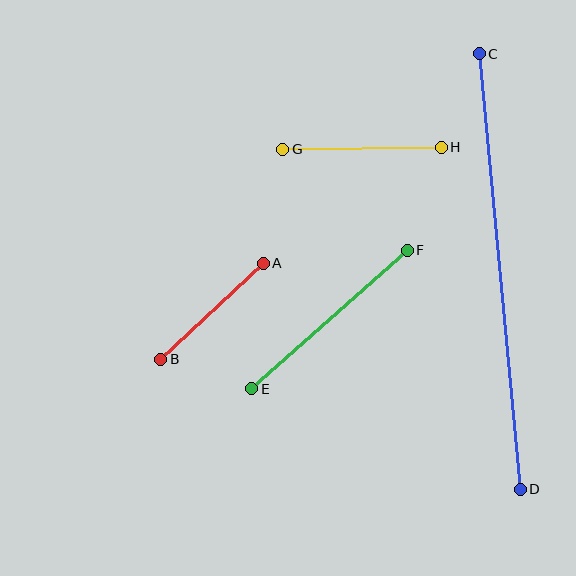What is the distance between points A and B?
The distance is approximately 140 pixels.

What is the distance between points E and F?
The distance is approximately 208 pixels.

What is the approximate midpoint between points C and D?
The midpoint is at approximately (500, 272) pixels.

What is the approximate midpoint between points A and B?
The midpoint is at approximately (212, 311) pixels.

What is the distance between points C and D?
The distance is approximately 437 pixels.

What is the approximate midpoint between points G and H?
The midpoint is at approximately (362, 148) pixels.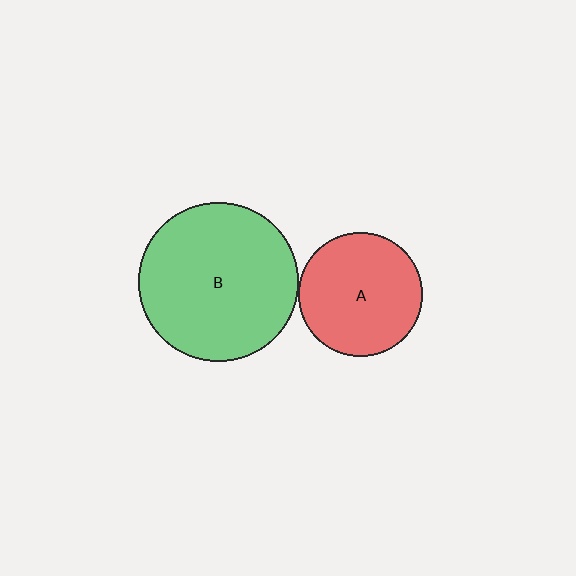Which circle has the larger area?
Circle B (green).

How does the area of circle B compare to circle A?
Approximately 1.6 times.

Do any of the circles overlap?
No, none of the circles overlap.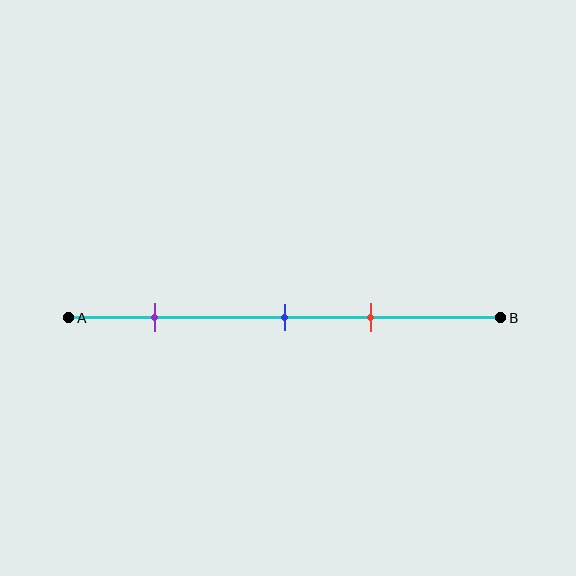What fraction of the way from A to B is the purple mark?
The purple mark is approximately 20% (0.2) of the way from A to B.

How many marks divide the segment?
There are 3 marks dividing the segment.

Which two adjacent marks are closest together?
The blue and red marks are the closest adjacent pair.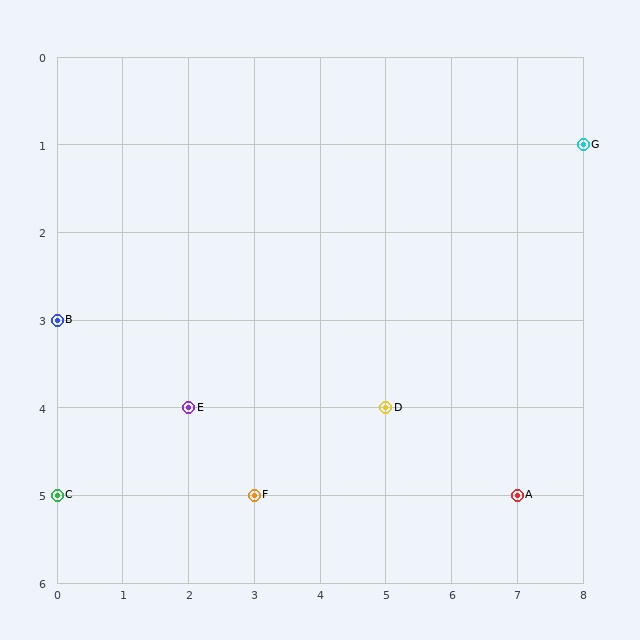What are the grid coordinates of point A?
Point A is at grid coordinates (7, 5).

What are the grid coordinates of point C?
Point C is at grid coordinates (0, 5).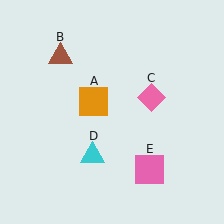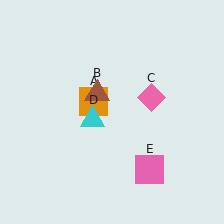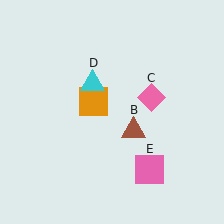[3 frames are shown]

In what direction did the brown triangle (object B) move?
The brown triangle (object B) moved down and to the right.